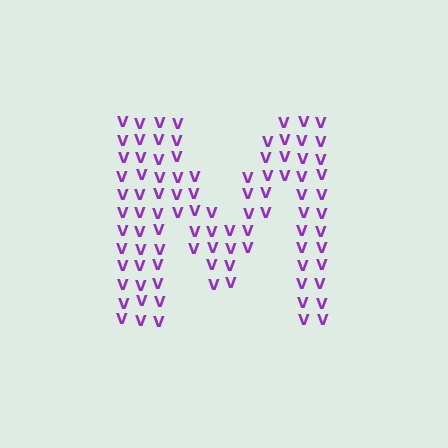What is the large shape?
The large shape is the letter M.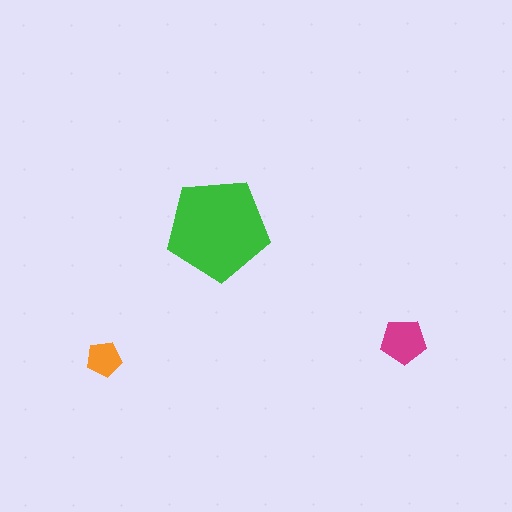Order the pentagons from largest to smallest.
the green one, the magenta one, the orange one.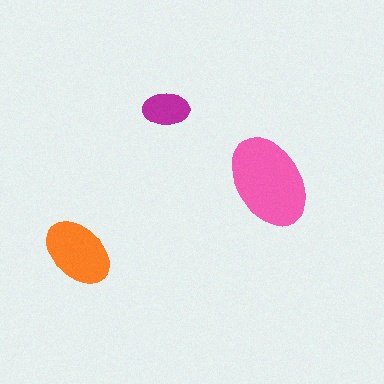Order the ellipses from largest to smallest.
the pink one, the orange one, the magenta one.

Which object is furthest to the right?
The pink ellipse is rightmost.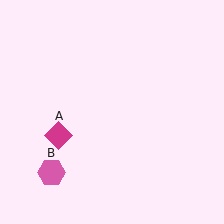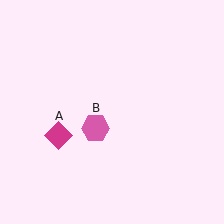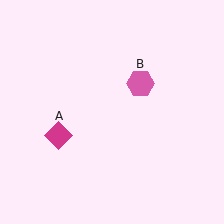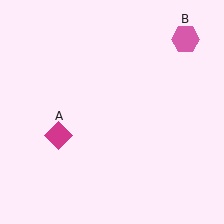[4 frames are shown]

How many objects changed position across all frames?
1 object changed position: pink hexagon (object B).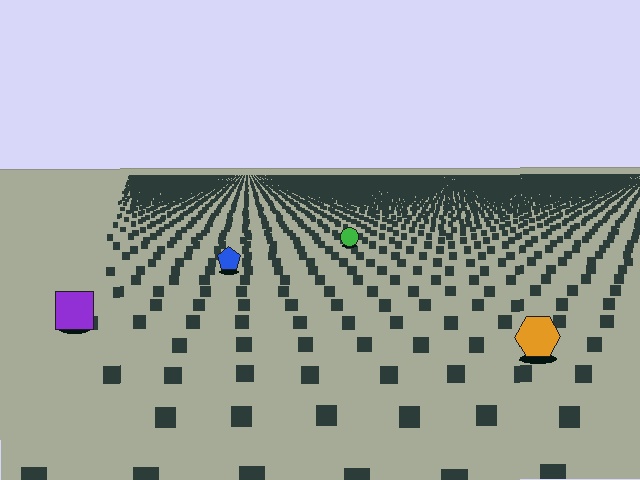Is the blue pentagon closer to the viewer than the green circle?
Yes. The blue pentagon is closer — you can tell from the texture gradient: the ground texture is coarser near it.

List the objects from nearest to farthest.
From nearest to farthest: the orange hexagon, the purple square, the blue pentagon, the green circle.